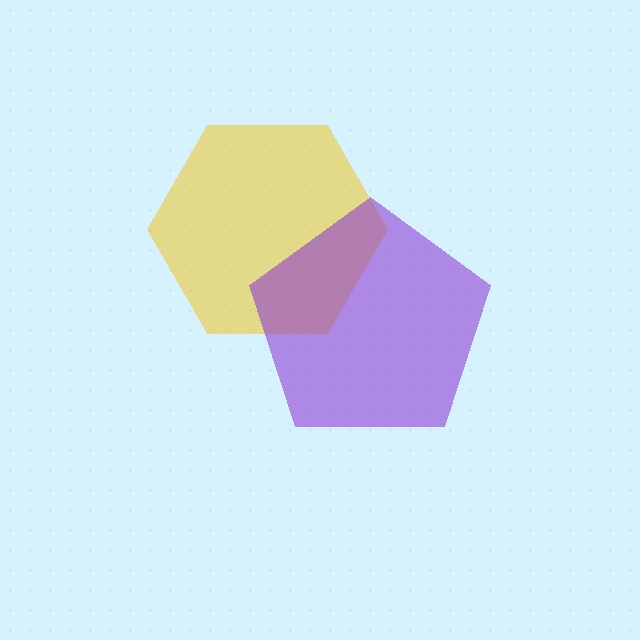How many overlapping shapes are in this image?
There are 2 overlapping shapes in the image.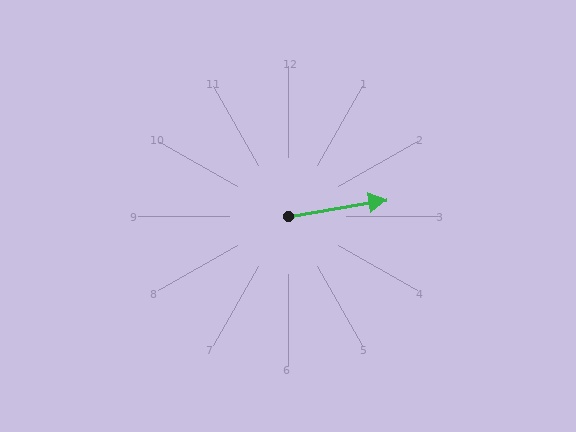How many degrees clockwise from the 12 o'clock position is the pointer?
Approximately 80 degrees.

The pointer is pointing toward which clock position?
Roughly 3 o'clock.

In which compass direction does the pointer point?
East.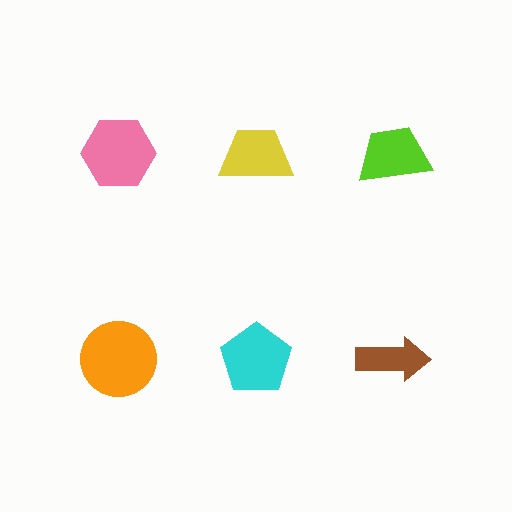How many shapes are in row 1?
3 shapes.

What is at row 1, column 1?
A pink hexagon.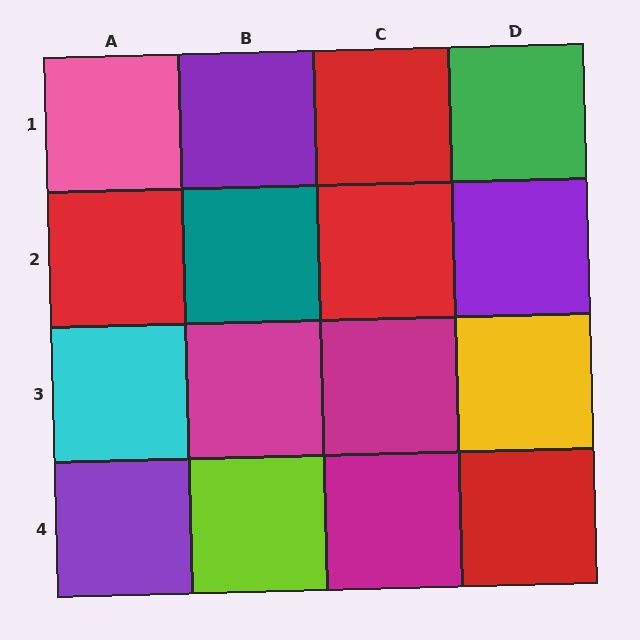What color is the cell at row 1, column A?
Pink.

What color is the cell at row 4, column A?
Purple.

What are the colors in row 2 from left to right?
Red, teal, red, purple.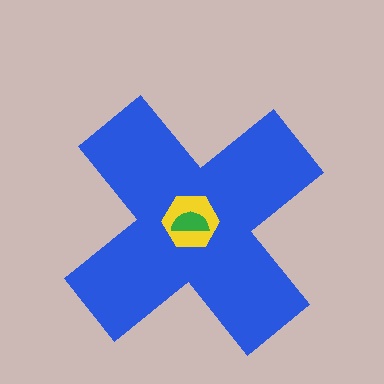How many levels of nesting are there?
3.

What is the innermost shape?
The green semicircle.